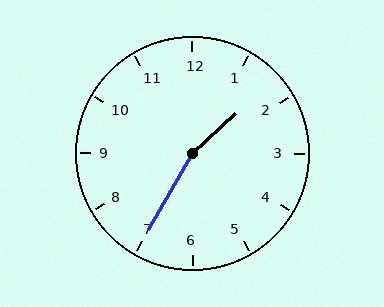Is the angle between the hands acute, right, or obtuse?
It is obtuse.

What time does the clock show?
1:35.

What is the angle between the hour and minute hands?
Approximately 162 degrees.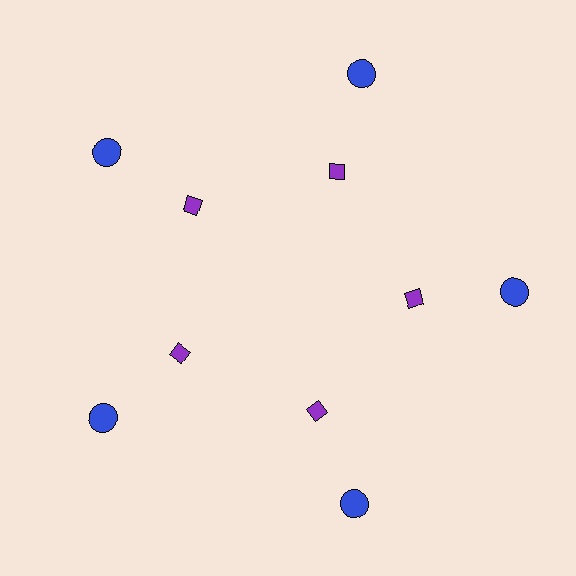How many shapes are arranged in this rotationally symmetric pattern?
There are 10 shapes, arranged in 5 groups of 2.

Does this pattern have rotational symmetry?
Yes, this pattern has 5-fold rotational symmetry. It looks the same after rotating 72 degrees around the center.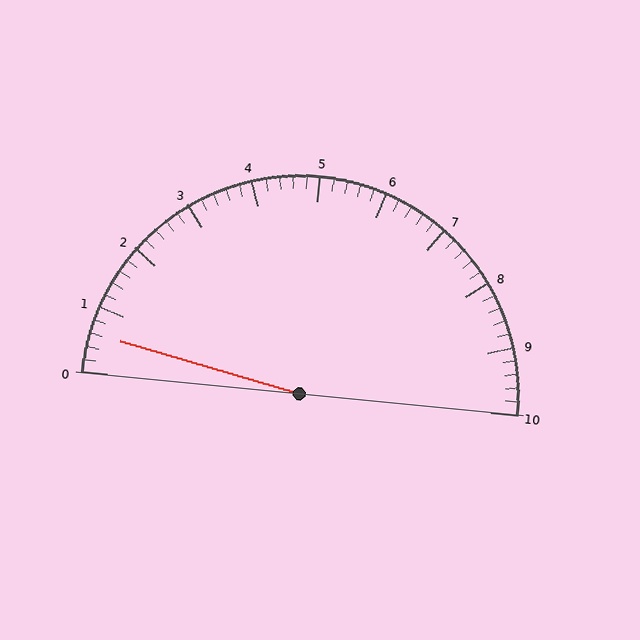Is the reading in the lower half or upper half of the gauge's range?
The reading is in the lower half of the range (0 to 10).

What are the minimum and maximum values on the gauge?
The gauge ranges from 0 to 10.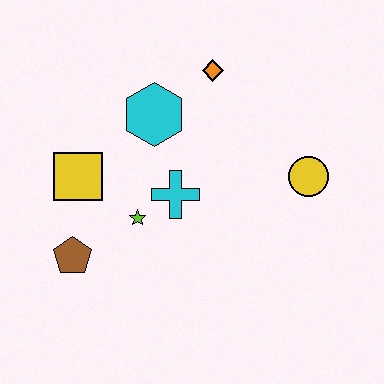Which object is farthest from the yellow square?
The yellow circle is farthest from the yellow square.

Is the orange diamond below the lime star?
No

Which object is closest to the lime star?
The cyan cross is closest to the lime star.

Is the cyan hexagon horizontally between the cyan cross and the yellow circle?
No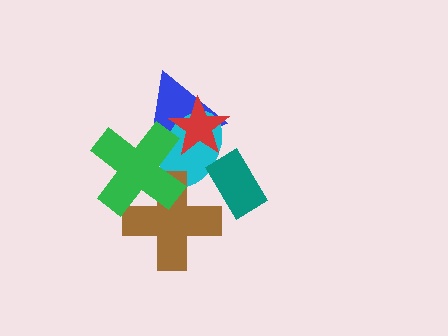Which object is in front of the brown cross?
The green cross is in front of the brown cross.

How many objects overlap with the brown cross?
2 objects overlap with the brown cross.